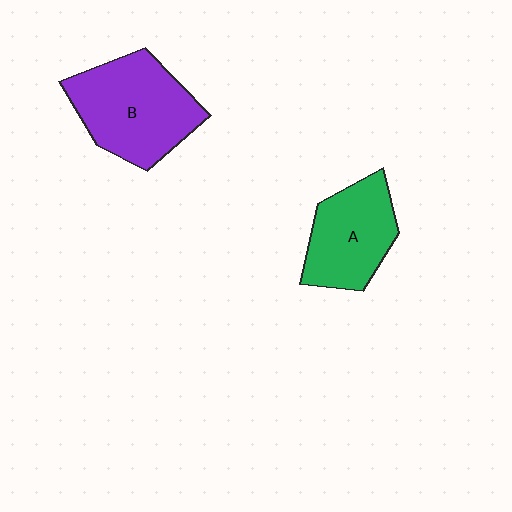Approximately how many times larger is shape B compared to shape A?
Approximately 1.3 times.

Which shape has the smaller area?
Shape A (green).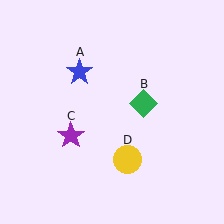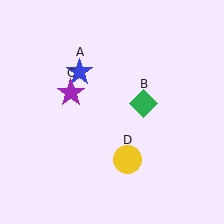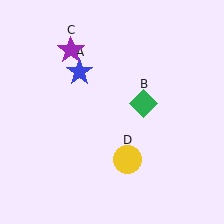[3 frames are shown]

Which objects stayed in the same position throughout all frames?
Blue star (object A) and green diamond (object B) and yellow circle (object D) remained stationary.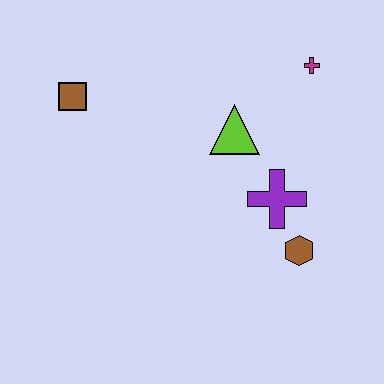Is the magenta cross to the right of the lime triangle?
Yes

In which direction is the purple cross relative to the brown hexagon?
The purple cross is above the brown hexagon.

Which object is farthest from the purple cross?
The brown square is farthest from the purple cross.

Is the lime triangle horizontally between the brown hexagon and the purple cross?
No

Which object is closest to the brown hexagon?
The purple cross is closest to the brown hexagon.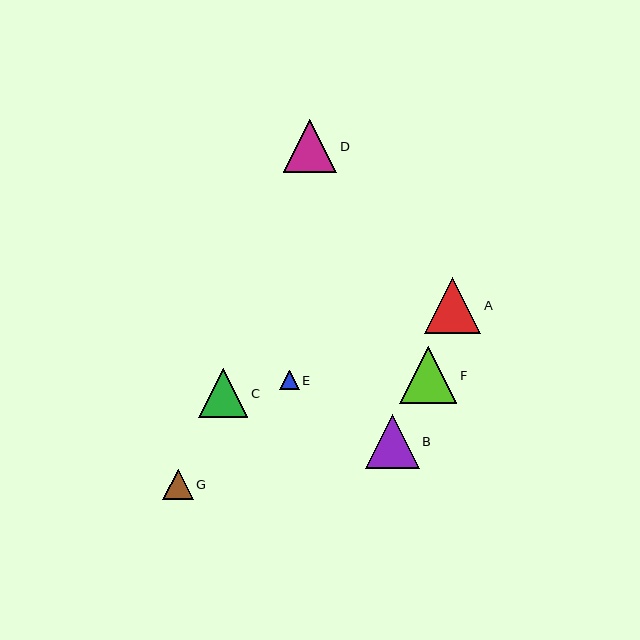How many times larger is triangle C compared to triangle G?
Triangle C is approximately 1.6 times the size of triangle G.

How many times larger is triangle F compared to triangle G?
Triangle F is approximately 1.9 times the size of triangle G.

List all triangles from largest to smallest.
From largest to smallest: F, A, D, B, C, G, E.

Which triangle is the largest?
Triangle F is the largest with a size of approximately 57 pixels.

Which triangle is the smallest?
Triangle E is the smallest with a size of approximately 19 pixels.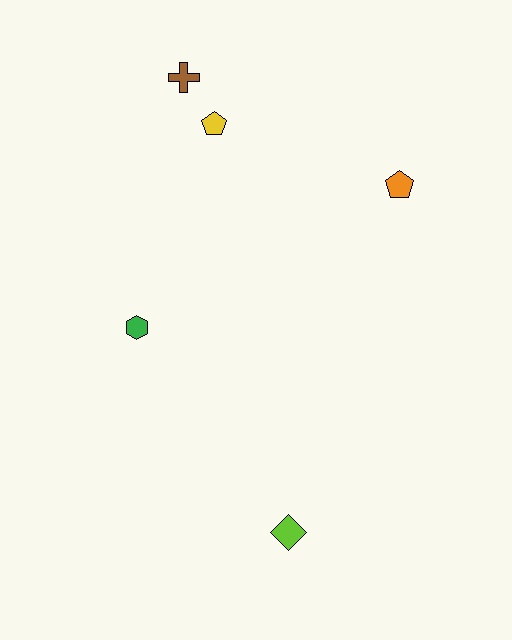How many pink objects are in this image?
There are no pink objects.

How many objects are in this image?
There are 5 objects.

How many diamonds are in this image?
There is 1 diamond.